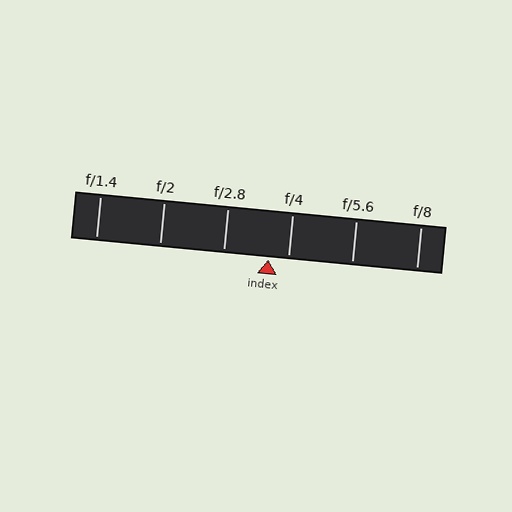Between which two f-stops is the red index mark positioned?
The index mark is between f/2.8 and f/4.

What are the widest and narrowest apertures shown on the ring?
The widest aperture shown is f/1.4 and the narrowest is f/8.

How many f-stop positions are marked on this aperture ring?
There are 6 f-stop positions marked.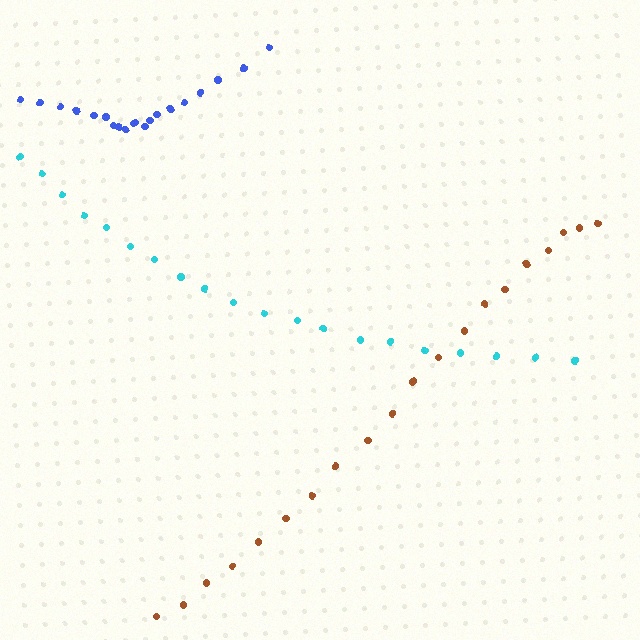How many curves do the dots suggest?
There are 3 distinct paths.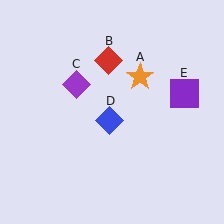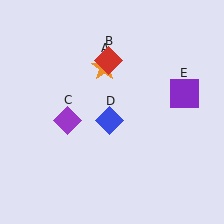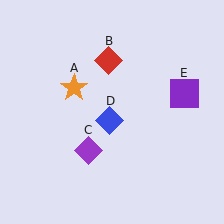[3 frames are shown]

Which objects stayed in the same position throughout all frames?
Red diamond (object B) and blue diamond (object D) and purple square (object E) remained stationary.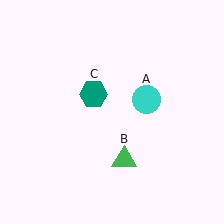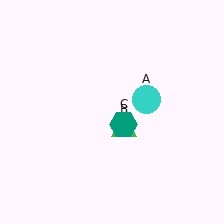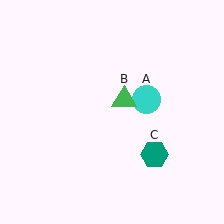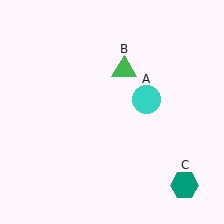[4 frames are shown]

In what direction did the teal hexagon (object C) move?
The teal hexagon (object C) moved down and to the right.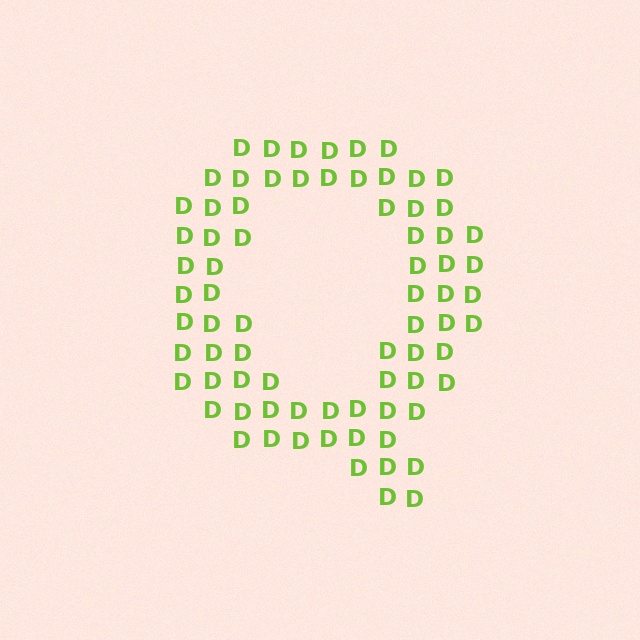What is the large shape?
The large shape is the letter Q.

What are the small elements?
The small elements are letter D's.